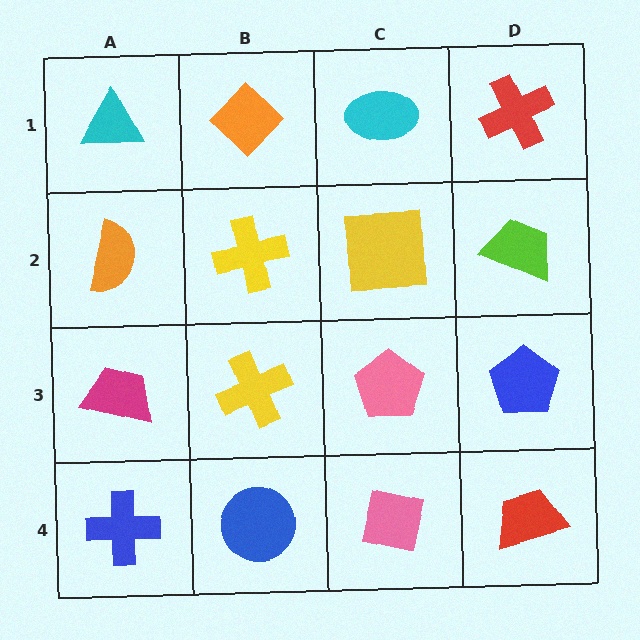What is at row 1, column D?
A red cross.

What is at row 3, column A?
A magenta trapezoid.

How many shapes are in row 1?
4 shapes.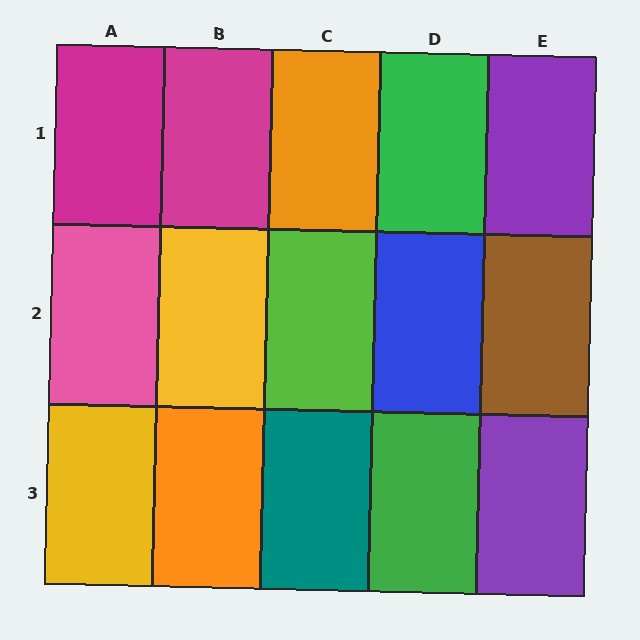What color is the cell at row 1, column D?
Green.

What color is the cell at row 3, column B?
Orange.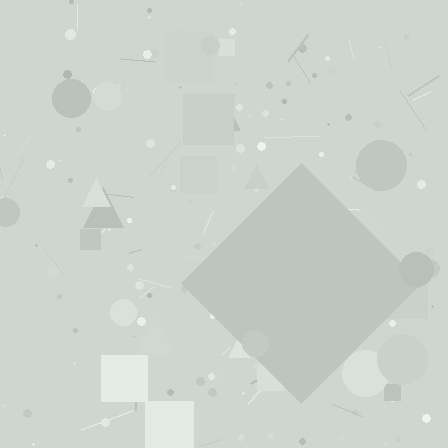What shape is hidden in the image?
A diamond is hidden in the image.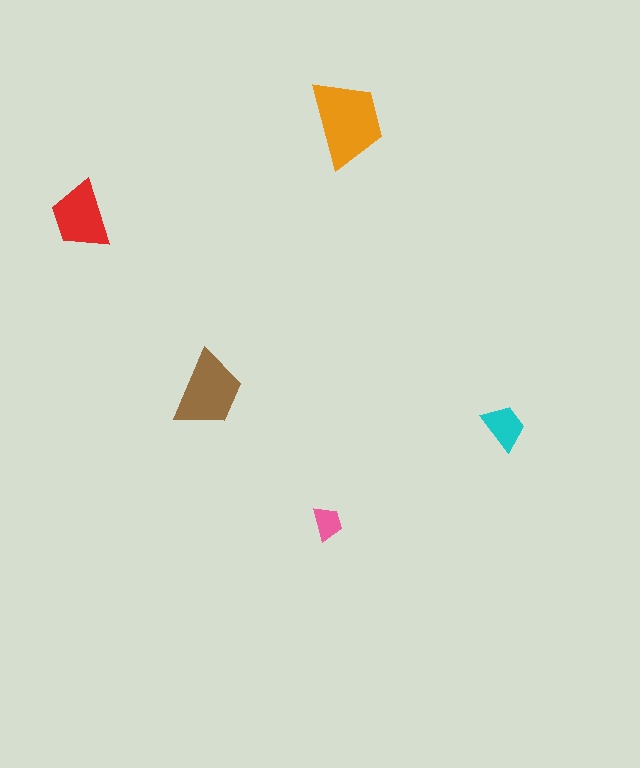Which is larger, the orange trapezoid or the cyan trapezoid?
The orange one.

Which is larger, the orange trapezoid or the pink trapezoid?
The orange one.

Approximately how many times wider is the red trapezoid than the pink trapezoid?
About 2 times wider.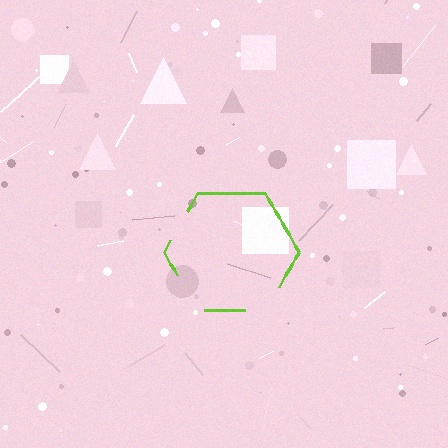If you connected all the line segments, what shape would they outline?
They would outline a hexagon.